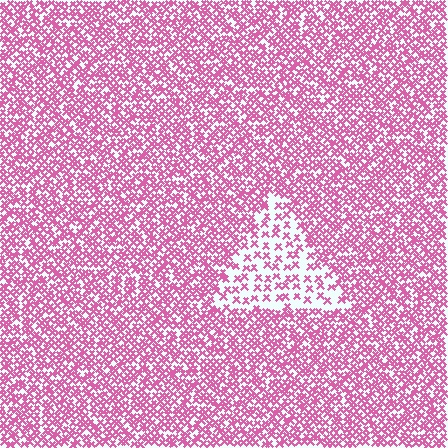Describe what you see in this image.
The image contains small pink elements arranged at two different densities. A triangle-shaped region is visible where the elements are less densely packed than the surrounding area.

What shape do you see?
I see a triangle.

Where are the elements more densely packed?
The elements are more densely packed outside the triangle boundary.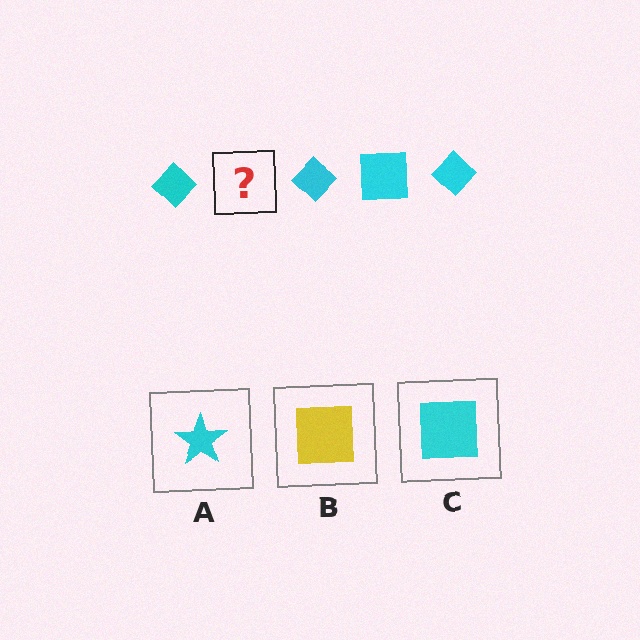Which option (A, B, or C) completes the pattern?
C.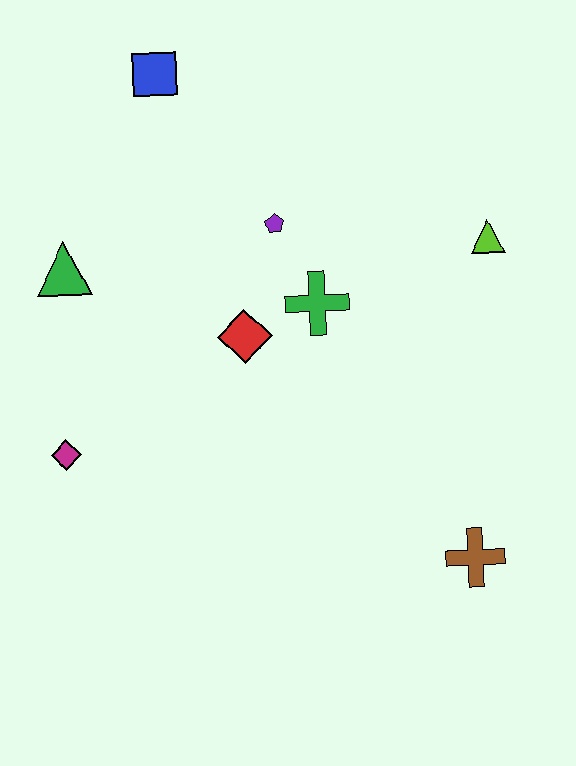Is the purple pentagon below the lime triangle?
No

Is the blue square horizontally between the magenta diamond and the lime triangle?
Yes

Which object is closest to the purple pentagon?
The green cross is closest to the purple pentagon.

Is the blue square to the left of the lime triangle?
Yes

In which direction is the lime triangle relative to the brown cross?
The lime triangle is above the brown cross.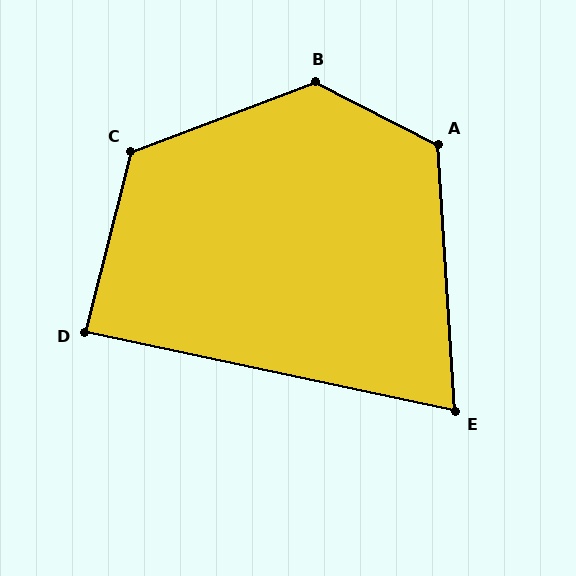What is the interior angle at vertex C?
Approximately 125 degrees (obtuse).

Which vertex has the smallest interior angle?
E, at approximately 74 degrees.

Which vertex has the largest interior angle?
B, at approximately 132 degrees.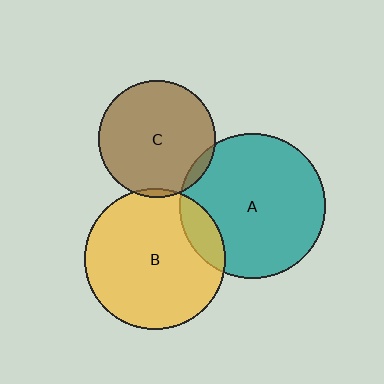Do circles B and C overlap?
Yes.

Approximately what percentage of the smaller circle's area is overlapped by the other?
Approximately 5%.